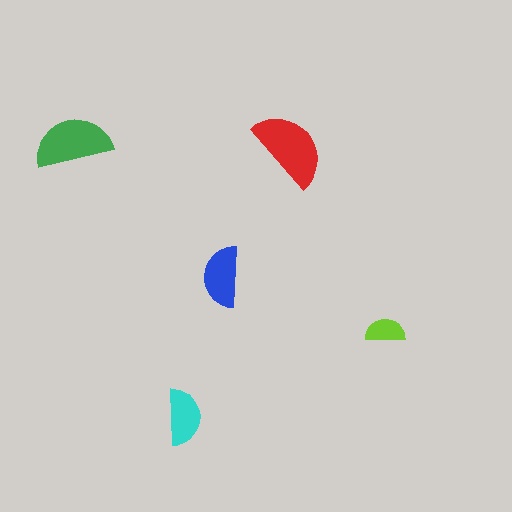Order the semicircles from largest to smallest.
the red one, the green one, the blue one, the cyan one, the lime one.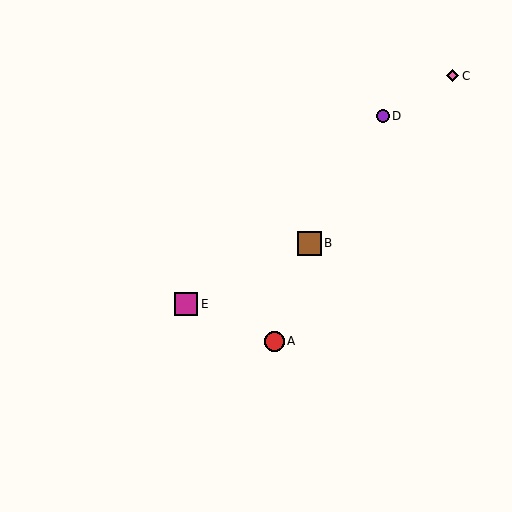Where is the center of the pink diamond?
The center of the pink diamond is at (453, 76).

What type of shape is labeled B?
Shape B is a brown square.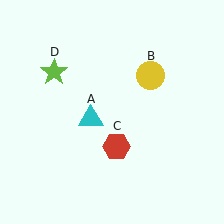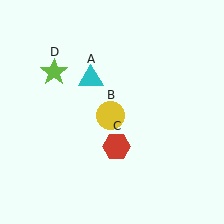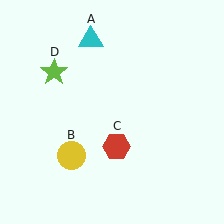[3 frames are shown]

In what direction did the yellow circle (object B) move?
The yellow circle (object B) moved down and to the left.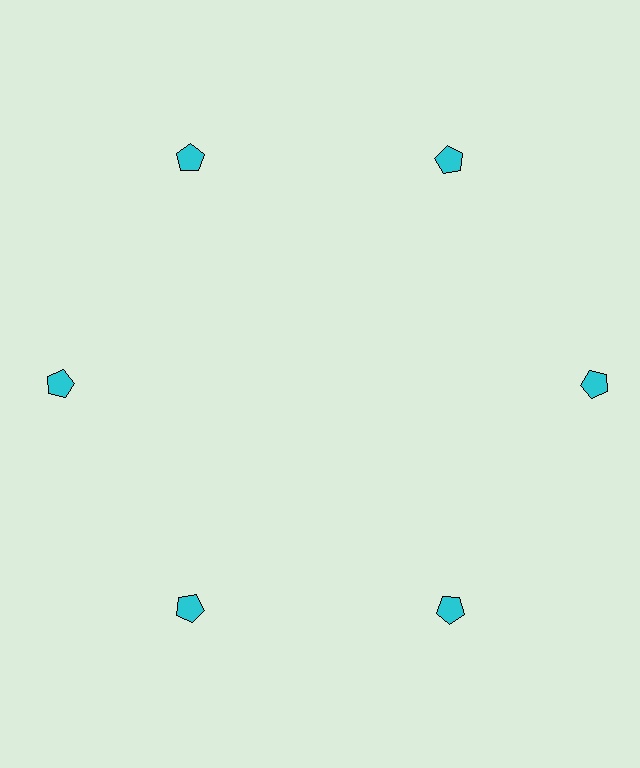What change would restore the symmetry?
The symmetry would be restored by moving it inward, back onto the ring so that all 6 pentagons sit at equal angles and equal distance from the center.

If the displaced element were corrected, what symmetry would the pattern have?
It would have 6-fold rotational symmetry — the pattern would map onto itself every 60 degrees.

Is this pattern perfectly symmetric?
No. The 6 cyan pentagons are arranged in a ring, but one element near the 3 o'clock position is pushed outward from the center, breaking the 6-fold rotational symmetry.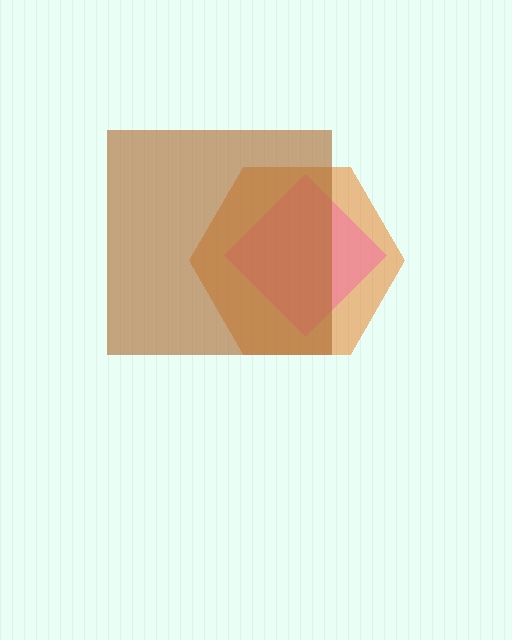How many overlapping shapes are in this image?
There are 3 overlapping shapes in the image.